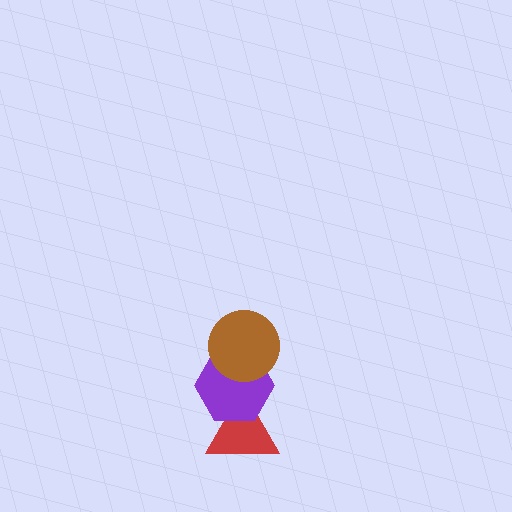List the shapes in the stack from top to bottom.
From top to bottom: the brown circle, the purple hexagon, the red triangle.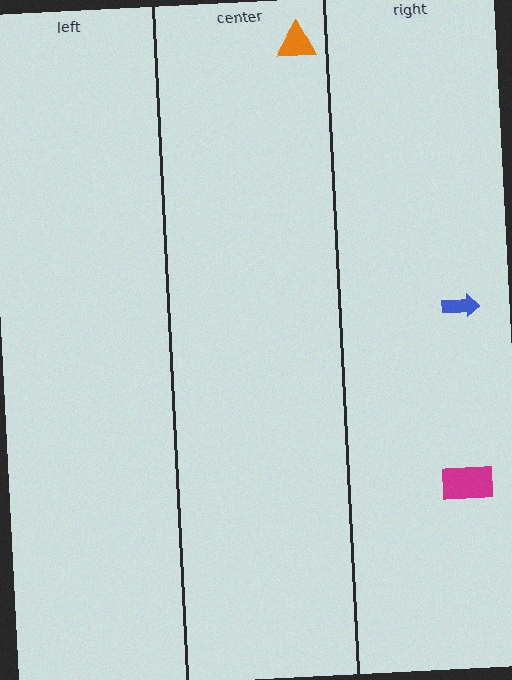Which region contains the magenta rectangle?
The right region.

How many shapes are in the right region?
2.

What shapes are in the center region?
The orange triangle.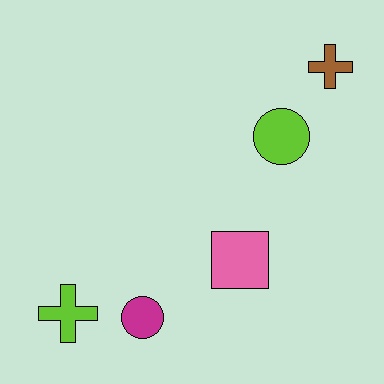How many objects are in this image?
There are 5 objects.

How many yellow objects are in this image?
There are no yellow objects.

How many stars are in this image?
There are no stars.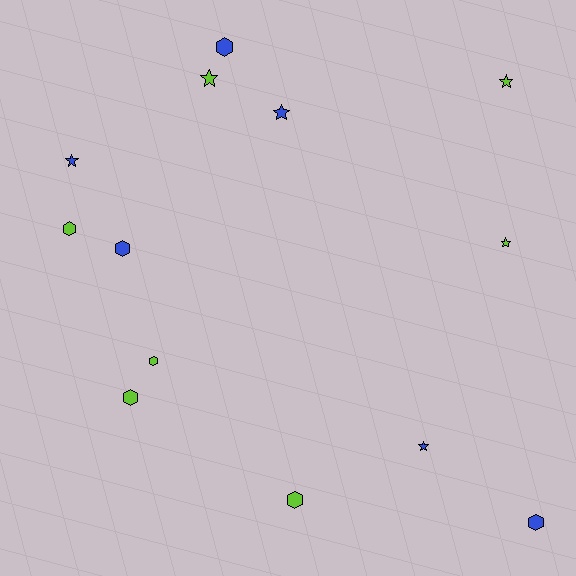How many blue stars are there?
There are 3 blue stars.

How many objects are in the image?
There are 13 objects.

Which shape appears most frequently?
Hexagon, with 7 objects.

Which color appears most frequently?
Lime, with 7 objects.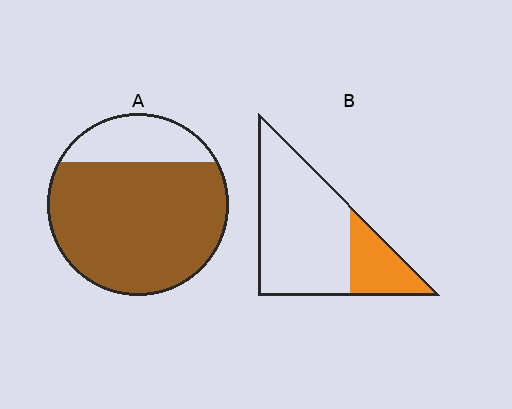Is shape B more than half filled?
No.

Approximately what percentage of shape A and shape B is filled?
A is approximately 80% and B is approximately 25%.